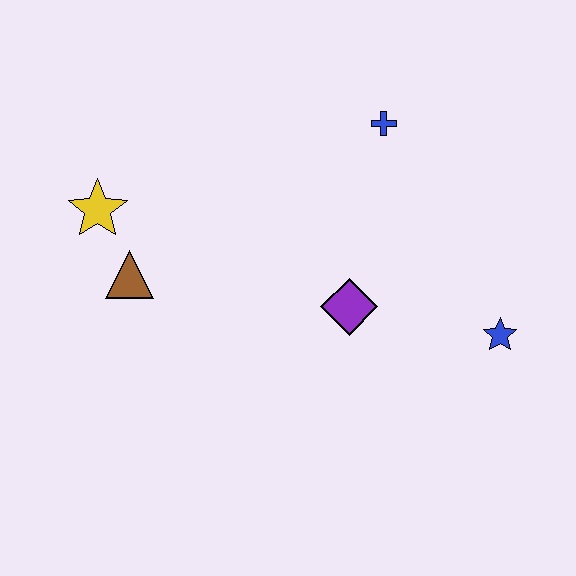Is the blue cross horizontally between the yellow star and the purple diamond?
No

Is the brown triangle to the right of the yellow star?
Yes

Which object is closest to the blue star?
The purple diamond is closest to the blue star.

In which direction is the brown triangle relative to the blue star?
The brown triangle is to the left of the blue star.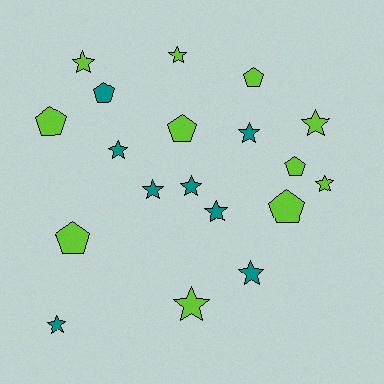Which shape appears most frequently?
Star, with 12 objects.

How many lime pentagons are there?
There are 6 lime pentagons.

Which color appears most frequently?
Lime, with 11 objects.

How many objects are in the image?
There are 19 objects.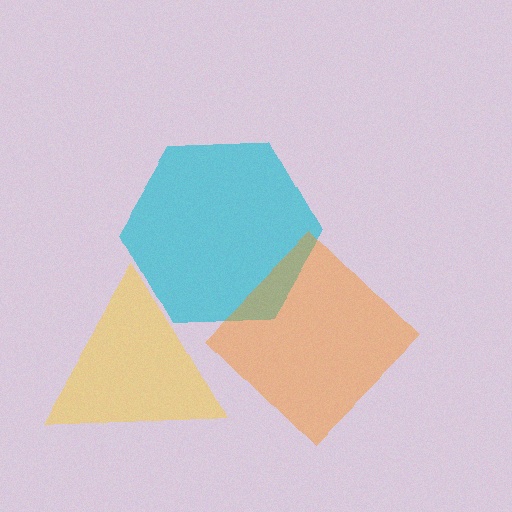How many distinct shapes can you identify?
There are 3 distinct shapes: a cyan hexagon, an orange diamond, a yellow triangle.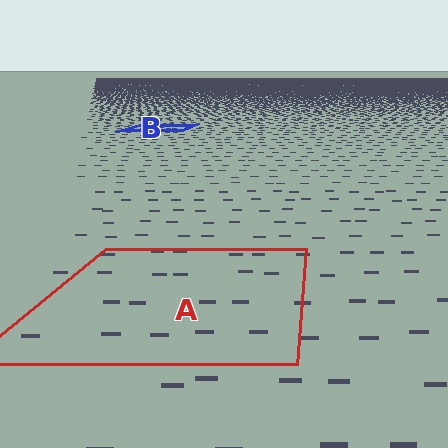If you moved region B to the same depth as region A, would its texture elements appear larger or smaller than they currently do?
They would appear larger. At a closer depth, the same texture elements are projected at a bigger on-screen size.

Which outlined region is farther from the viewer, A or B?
Region B is farther from the viewer — the texture elements inside it appear smaller and more densely packed.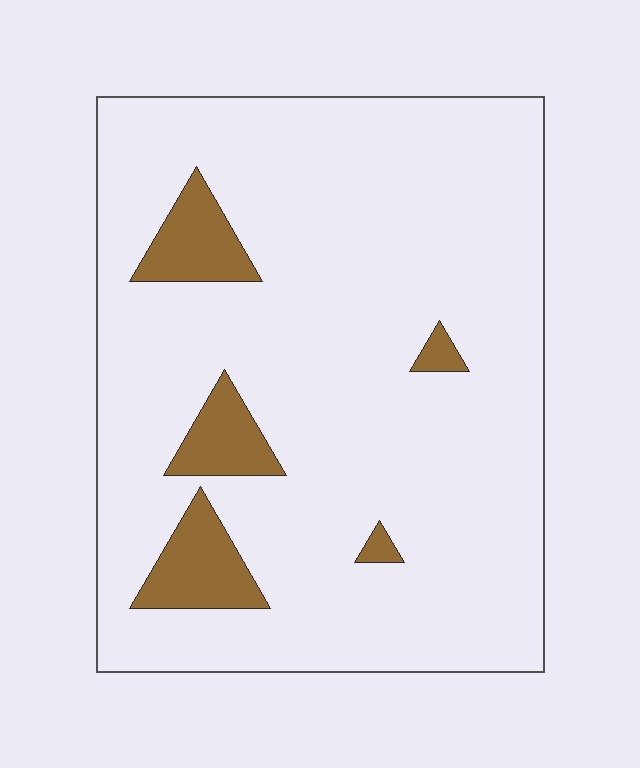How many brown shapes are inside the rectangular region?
5.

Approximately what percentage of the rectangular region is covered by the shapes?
Approximately 10%.